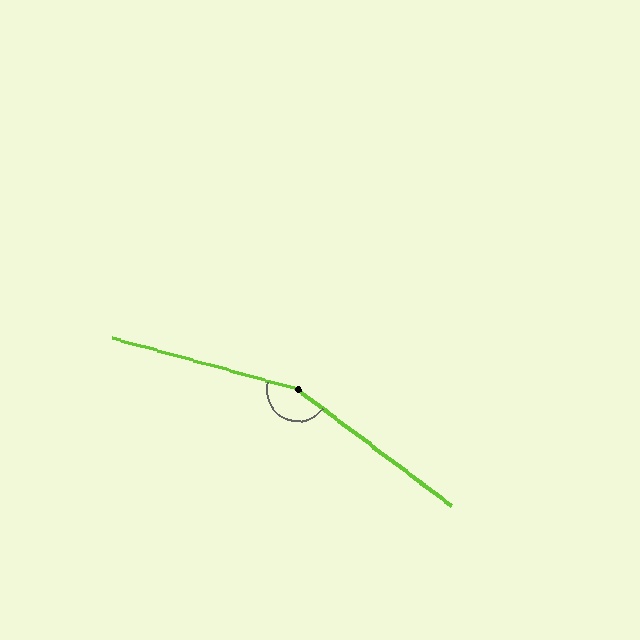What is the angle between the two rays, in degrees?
Approximately 159 degrees.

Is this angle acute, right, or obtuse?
It is obtuse.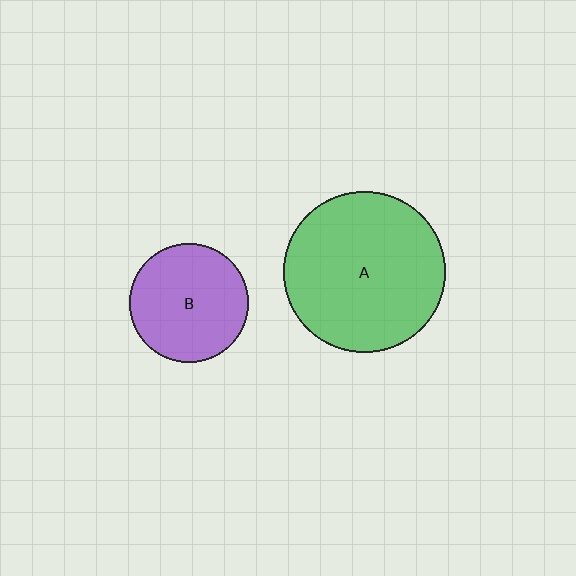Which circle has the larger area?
Circle A (green).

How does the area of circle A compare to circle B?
Approximately 1.8 times.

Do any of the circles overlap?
No, none of the circles overlap.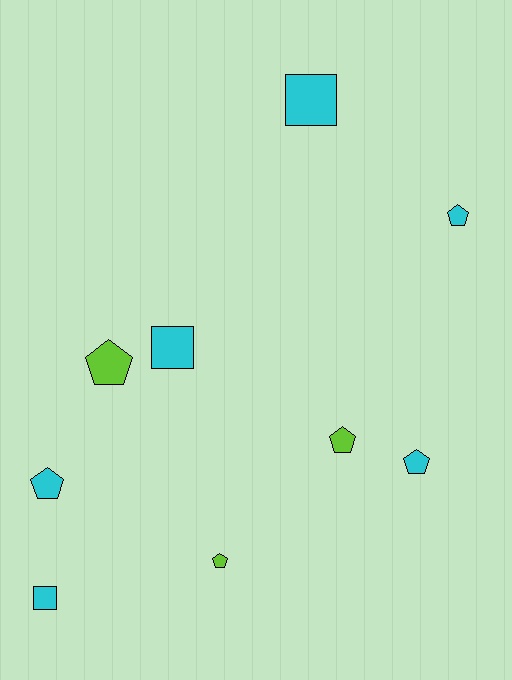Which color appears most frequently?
Cyan, with 6 objects.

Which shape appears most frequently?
Pentagon, with 6 objects.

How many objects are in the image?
There are 9 objects.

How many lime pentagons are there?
There are 3 lime pentagons.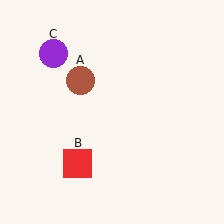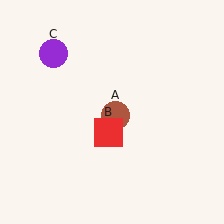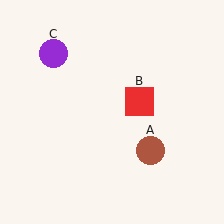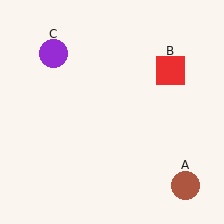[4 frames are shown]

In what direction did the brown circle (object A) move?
The brown circle (object A) moved down and to the right.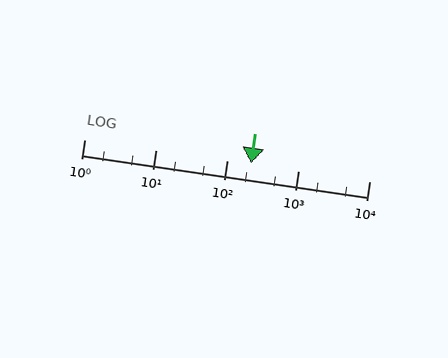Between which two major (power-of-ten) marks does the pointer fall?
The pointer is between 100 and 1000.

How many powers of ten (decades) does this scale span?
The scale spans 4 decades, from 1 to 10000.